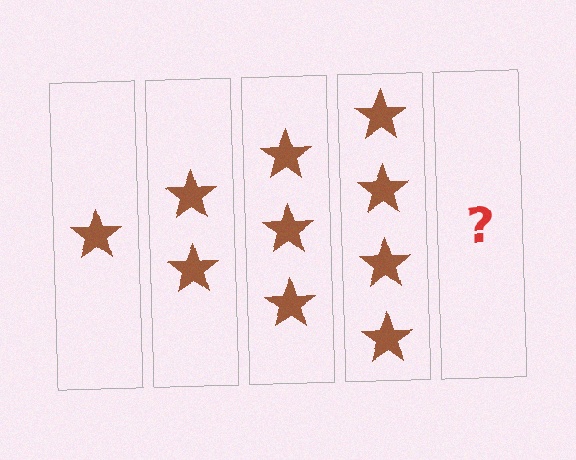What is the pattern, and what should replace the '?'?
The pattern is that each step adds one more star. The '?' should be 5 stars.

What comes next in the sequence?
The next element should be 5 stars.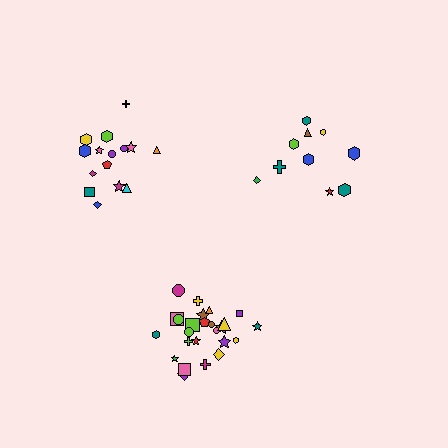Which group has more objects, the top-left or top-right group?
The top-left group.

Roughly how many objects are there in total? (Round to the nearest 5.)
Roughly 50 objects in total.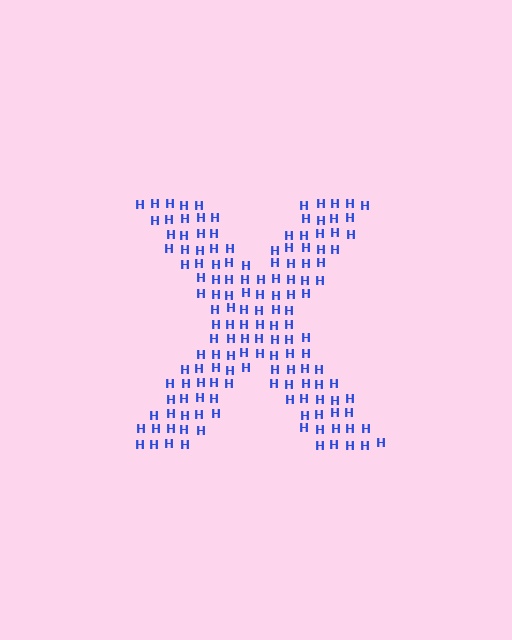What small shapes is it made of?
It is made of small letter H's.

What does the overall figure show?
The overall figure shows the letter X.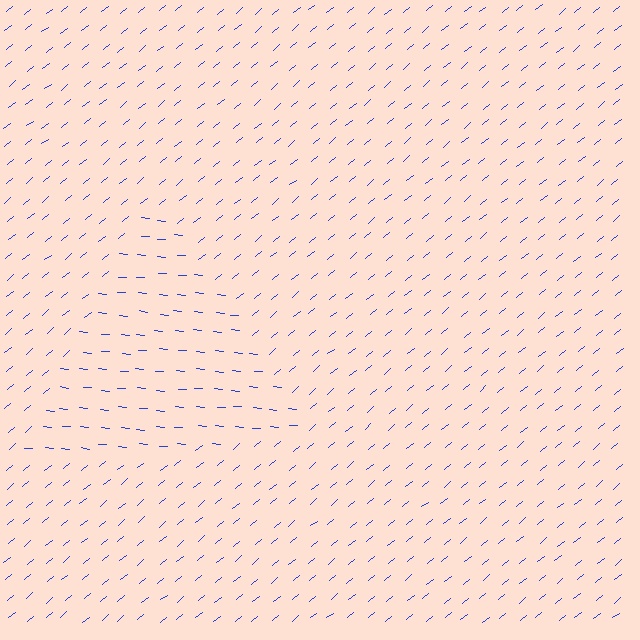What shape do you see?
I see a triangle.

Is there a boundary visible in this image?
Yes, there is a texture boundary formed by a change in line orientation.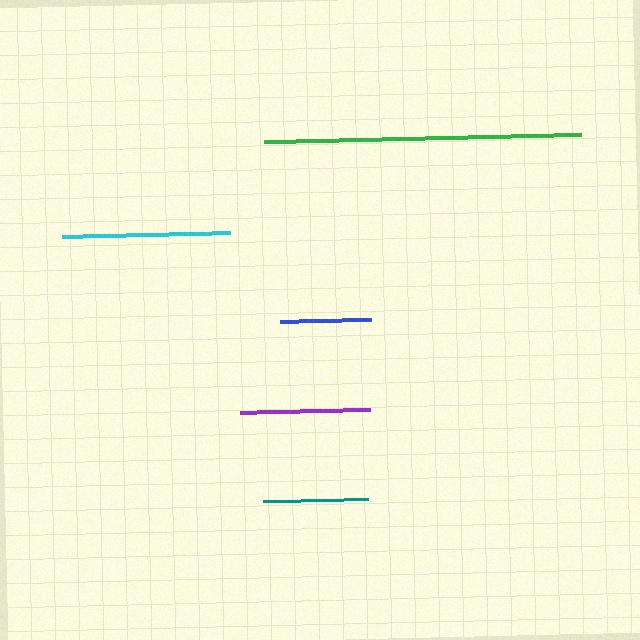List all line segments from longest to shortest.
From longest to shortest: green, cyan, purple, teal, blue.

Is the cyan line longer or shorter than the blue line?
The cyan line is longer than the blue line.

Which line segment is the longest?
The green line is the longest at approximately 317 pixels.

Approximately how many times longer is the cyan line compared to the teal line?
The cyan line is approximately 1.6 times the length of the teal line.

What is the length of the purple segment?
The purple segment is approximately 130 pixels long.